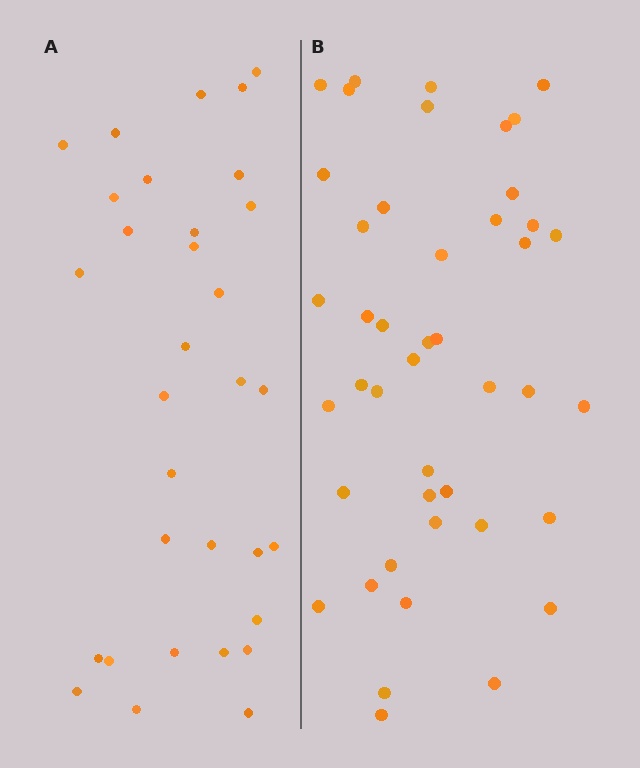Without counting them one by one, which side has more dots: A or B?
Region B (the right region) has more dots.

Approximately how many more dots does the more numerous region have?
Region B has roughly 12 or so more dots than region A.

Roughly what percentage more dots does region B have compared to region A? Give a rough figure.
About 40% more.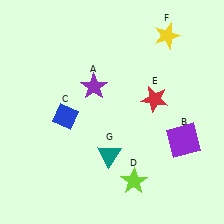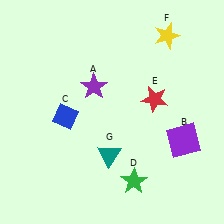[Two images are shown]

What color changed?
The star (D) changed from lime in Image 1 to green in Image 2.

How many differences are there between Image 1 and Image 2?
There is 1 difference between the two images.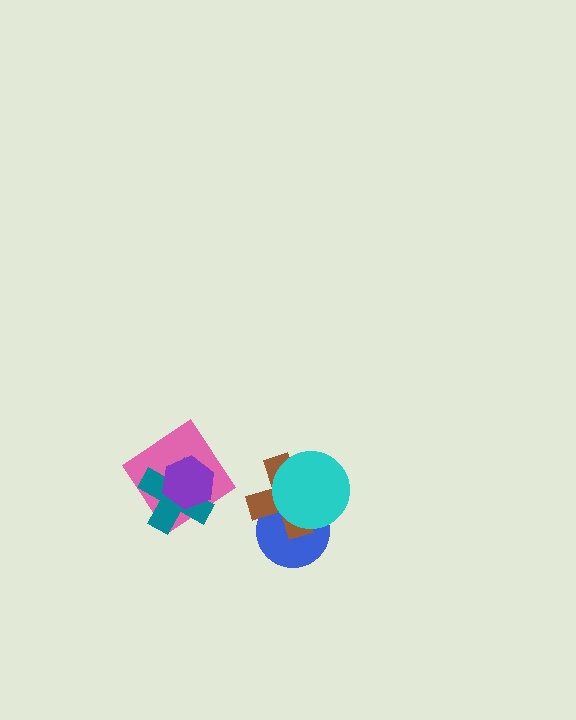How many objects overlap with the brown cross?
2 objects overlap with the brown cross.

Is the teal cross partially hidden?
Yes, it is partially covered by another shape.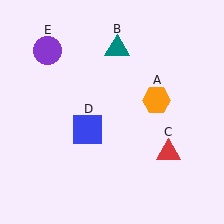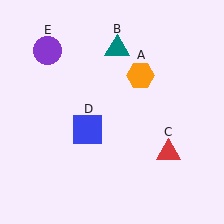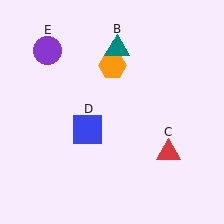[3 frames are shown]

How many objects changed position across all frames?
1 object changed position: orange hexagon (object A).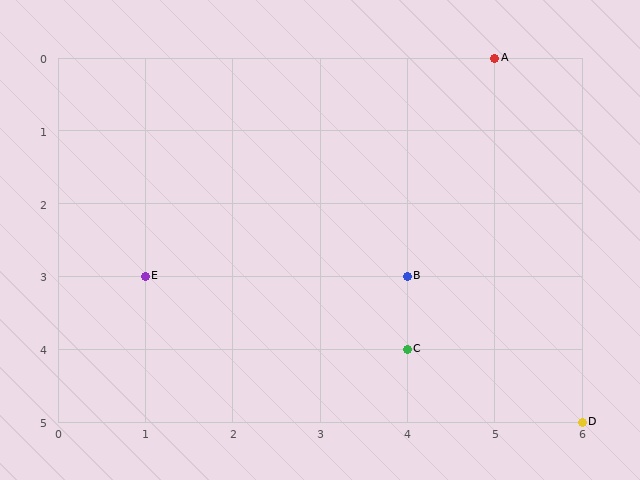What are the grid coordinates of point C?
Point C is at grid coordinates (4, 4).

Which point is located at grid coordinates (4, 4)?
Point C is at (4, 4).